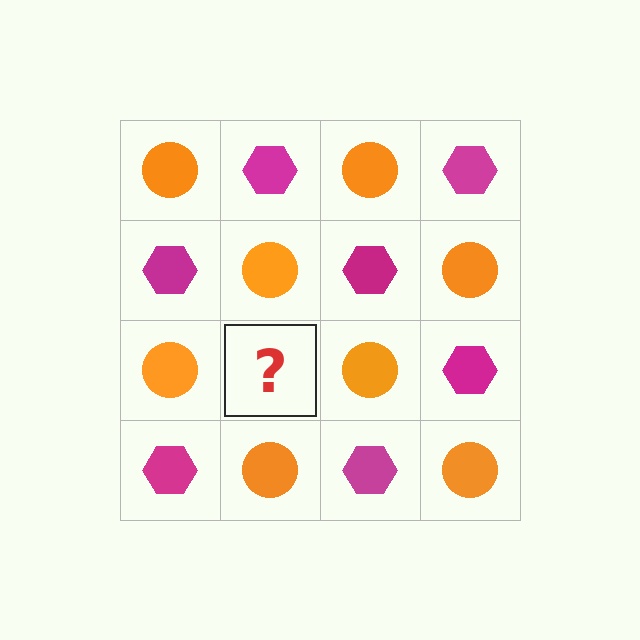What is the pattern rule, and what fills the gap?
The rule is that it alternates orange circle and magenta hexagon in a checkerboard pattern. The gap should be filled with a magenta hexagon.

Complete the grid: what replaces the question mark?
The question mark should be replaced with a magenta hexagon.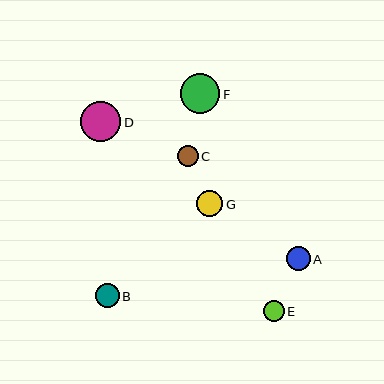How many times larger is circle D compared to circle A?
Circle D is approximately 1.7 times the size of circle A.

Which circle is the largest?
Circle D is the largest with a size of approximately 41 pixels.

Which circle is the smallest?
Circle E is the smallest with a size of approximately 20 pixels.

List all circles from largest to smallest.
From largest to smallest: D, F, G, A, B, C, E.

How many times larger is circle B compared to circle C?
Circle B is approximately 1.2 times the size of circle C.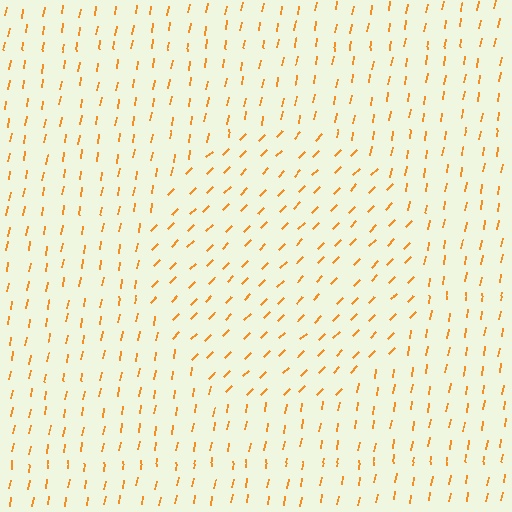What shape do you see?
I see a circle.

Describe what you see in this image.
The image is filled with small orange line segments. A circle region in the image has lines oriented differently from the surrounding lines, creating a visible texture boundary.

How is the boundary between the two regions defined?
The boundary is defined purely by a change in line orientation (approximately 35 degrees difference). All lines are the same color and thickness.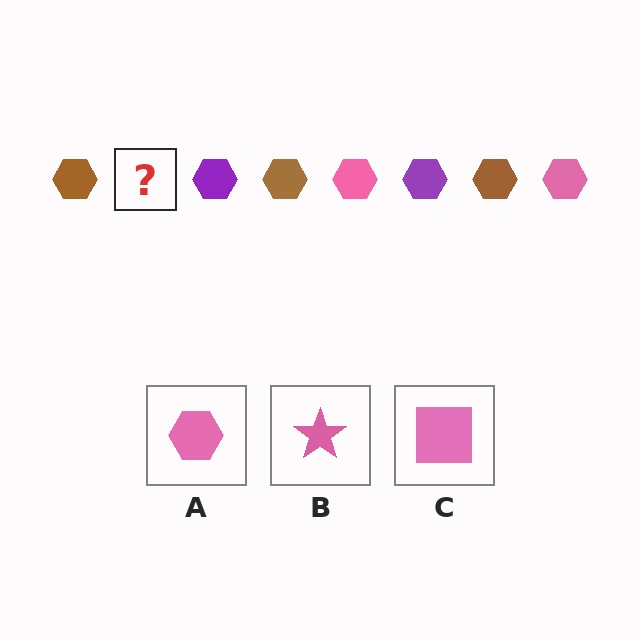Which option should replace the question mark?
Option A.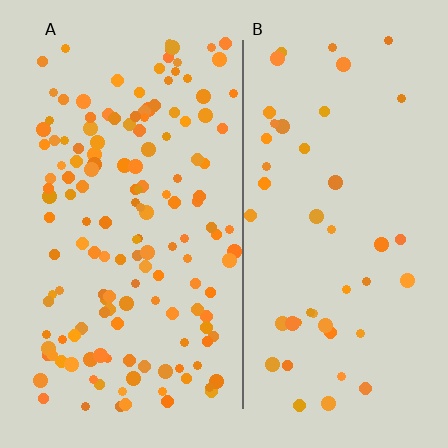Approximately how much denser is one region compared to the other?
Approximately 3.2× — region A over region B.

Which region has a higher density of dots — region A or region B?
A (the left).